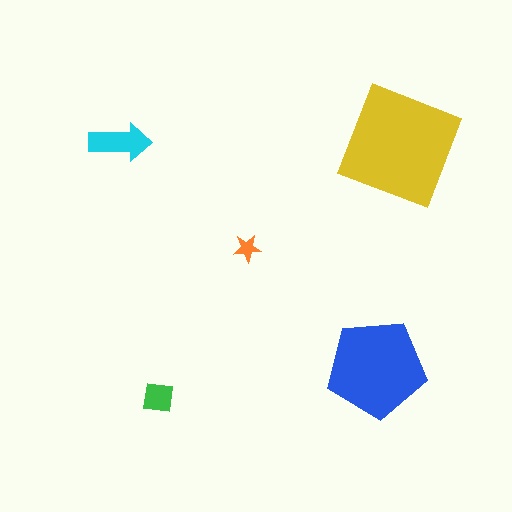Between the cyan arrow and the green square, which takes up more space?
The cyan arrow.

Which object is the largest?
The yellow square.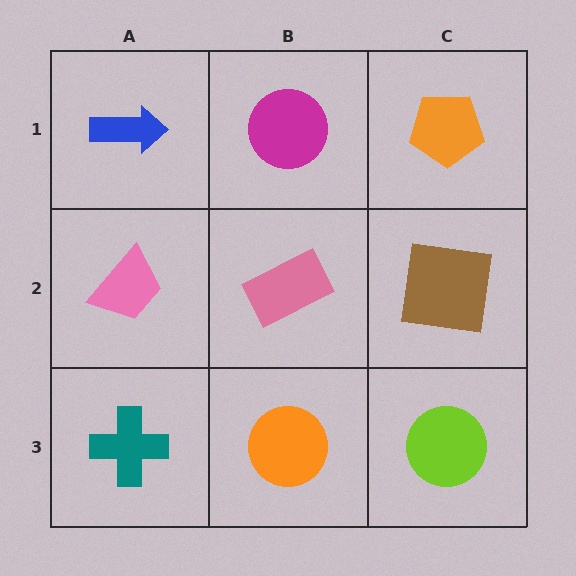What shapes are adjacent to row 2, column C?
An orange pentagon (row 1, column C), a lime circle (row 3, column C), a pink rectangle (row 2, column B).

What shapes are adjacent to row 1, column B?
A pink rectangle (row 2, column B), a blue arrow (row 1, column A), an orange pentagon (row 1, column C).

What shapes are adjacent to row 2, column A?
A blue arrow (row 1, column A), a teal cross (row 3, column A), a pink rectangle (row 2, column B).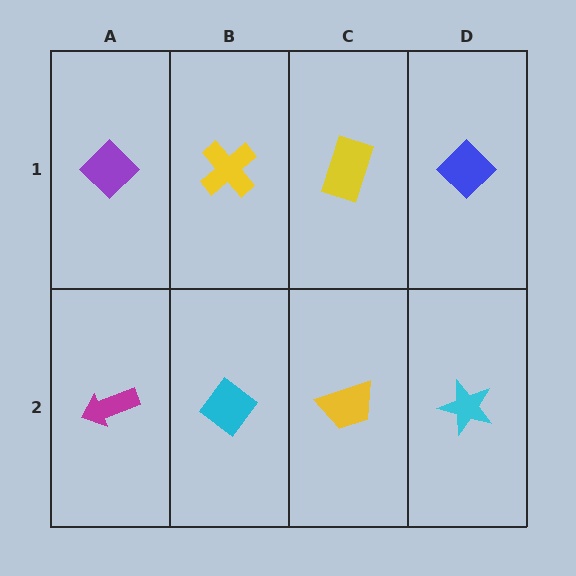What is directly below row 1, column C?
A yellow trapezoid.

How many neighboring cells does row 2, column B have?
3.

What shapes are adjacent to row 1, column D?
A cyan star (row 2, column D), a yellow rectangle (row 1, column C).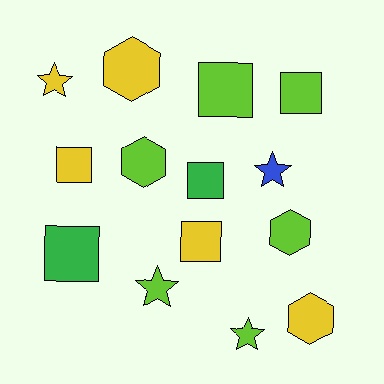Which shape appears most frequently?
Square, with 6 objects.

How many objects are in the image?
There are 14 objects.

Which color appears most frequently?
Lime, with 6 objects.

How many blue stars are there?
There is 1 blue star.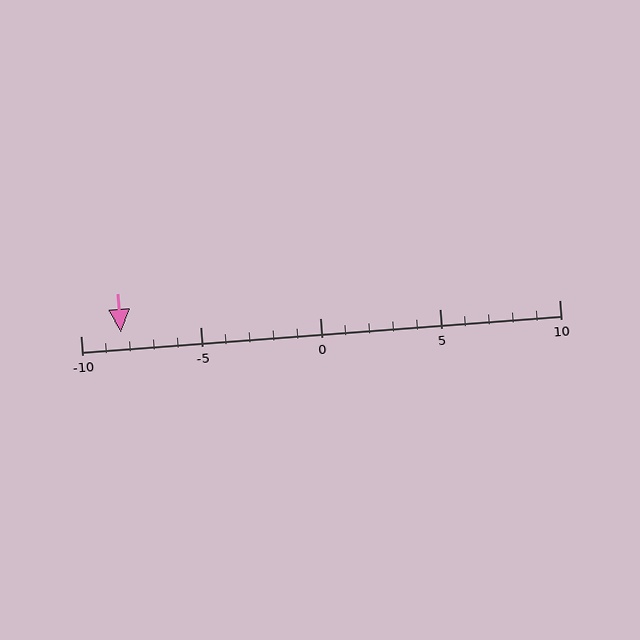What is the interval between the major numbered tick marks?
The major tick marks are spaced 5 units apart.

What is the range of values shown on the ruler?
The ruler shows values from -10 to 10.